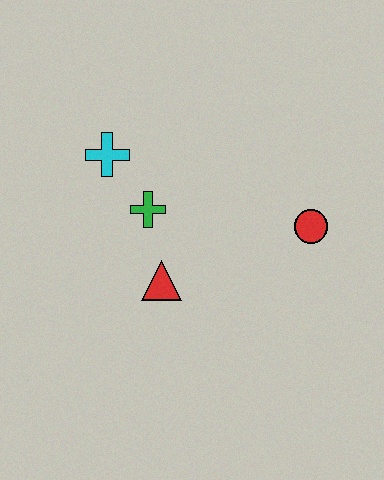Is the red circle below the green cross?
Yes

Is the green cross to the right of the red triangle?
No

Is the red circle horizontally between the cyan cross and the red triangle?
No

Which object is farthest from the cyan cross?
The red circle is farthest from the cyan cross.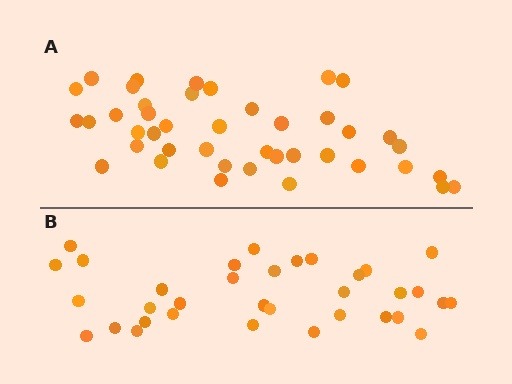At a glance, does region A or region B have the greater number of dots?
Region A (the top region) has more dots.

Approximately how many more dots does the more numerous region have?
Region A has roughly 8 or so more dots than region B.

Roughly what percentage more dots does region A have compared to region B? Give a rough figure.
About 25% more.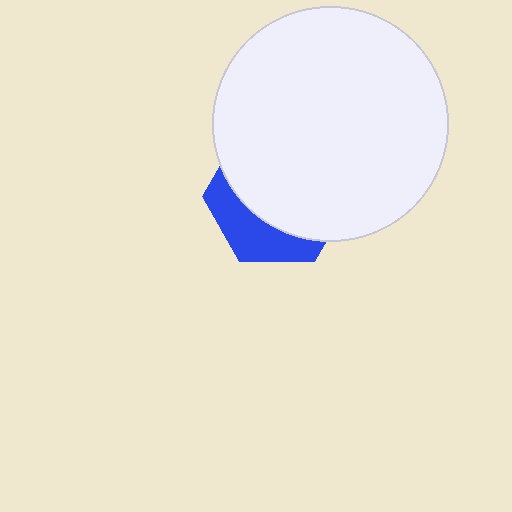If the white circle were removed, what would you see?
You would see the complete blue hexagon.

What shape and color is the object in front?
The object in front is a white circle.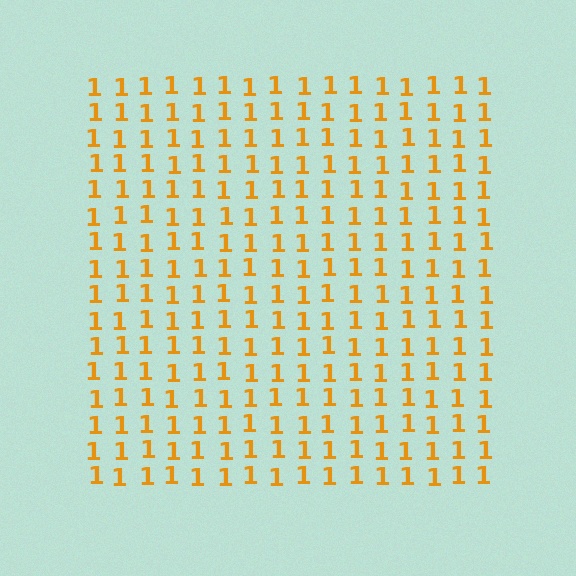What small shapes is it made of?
It is made of small digit 1's.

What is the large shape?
The large shape is a square.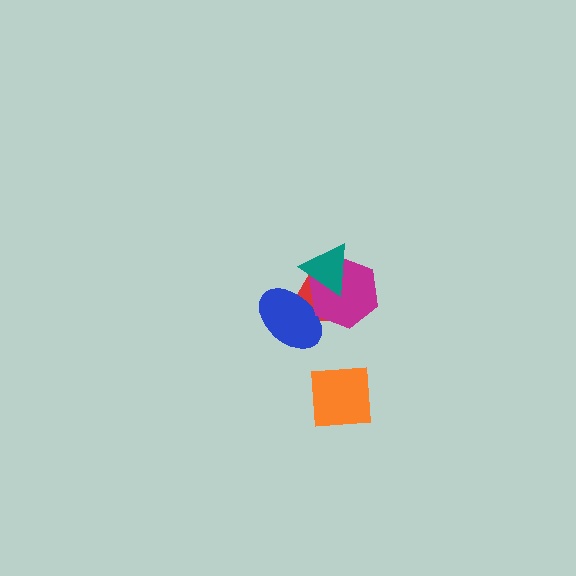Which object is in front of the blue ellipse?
The magenta hexagon is in front of the blue ellipse.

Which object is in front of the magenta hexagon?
The teal triangle is in front of the magenta hexagon.